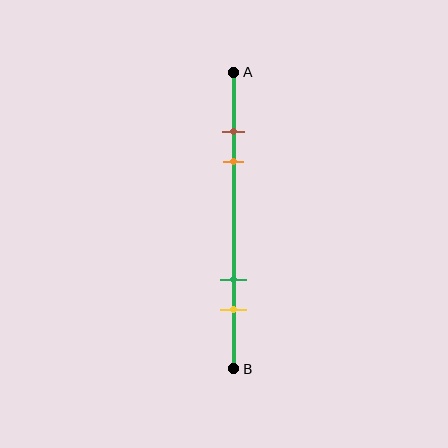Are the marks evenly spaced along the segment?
No, the marks are not evenly spaced.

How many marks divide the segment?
There are 4 marks dividing the segment.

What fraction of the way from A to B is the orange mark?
The orange mark is approximately 30% (0.3) of the way from A to B.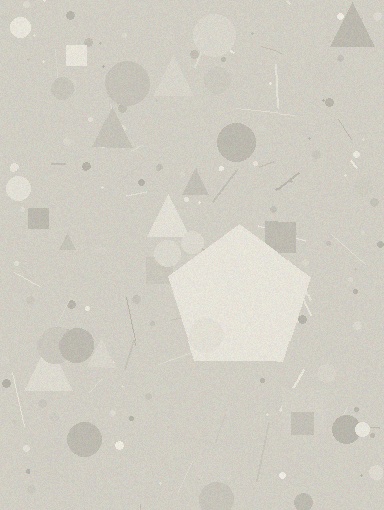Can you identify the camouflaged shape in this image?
The camouflaged shape is a pentagon.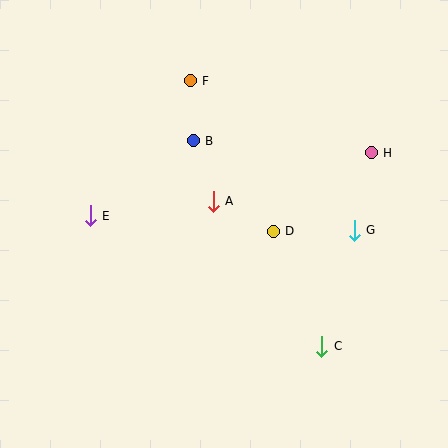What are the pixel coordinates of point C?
Point C is at (322, 346).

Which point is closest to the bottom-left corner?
Point E is closest to the bottom-left corner.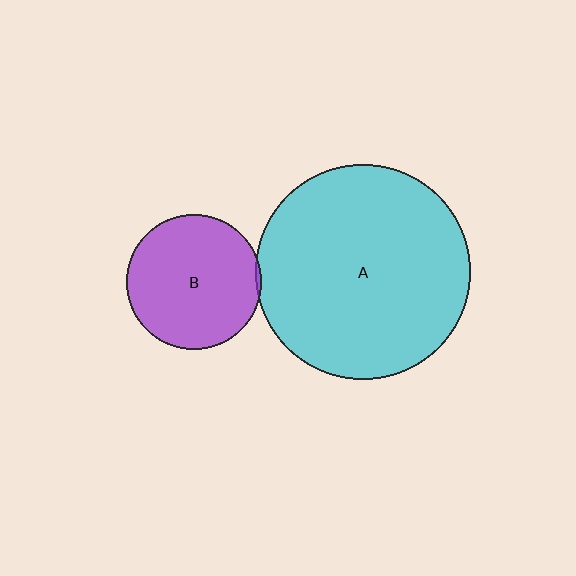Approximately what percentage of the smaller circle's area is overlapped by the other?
Approximately 5%.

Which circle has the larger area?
Circle A (cyan).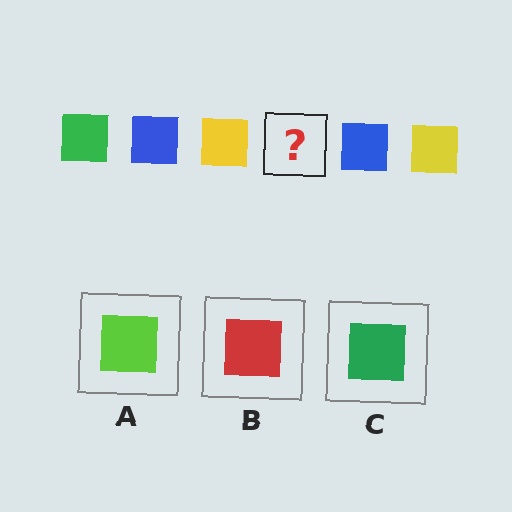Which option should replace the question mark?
Option C.